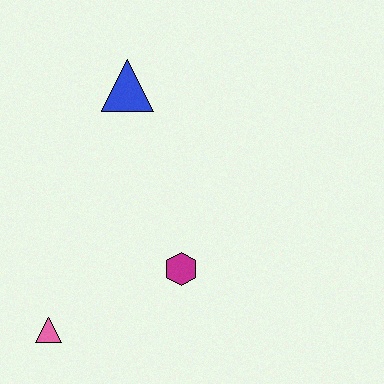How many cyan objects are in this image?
There are no cyan objects.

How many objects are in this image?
There are 3 objects.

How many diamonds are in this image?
There are no diamonds.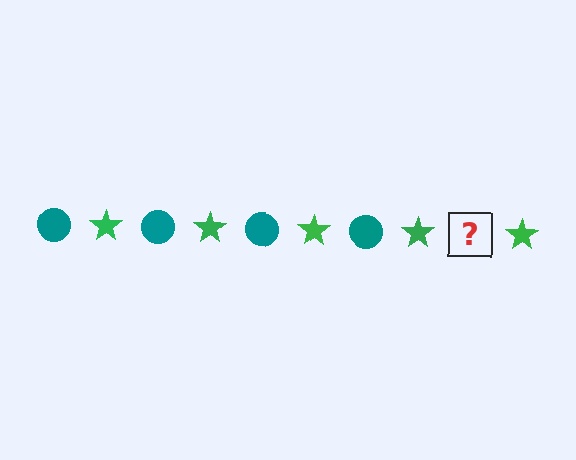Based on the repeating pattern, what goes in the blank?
The blank should be a teal circle.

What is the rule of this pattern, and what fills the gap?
The rule is that the pattern alternates between teal circle and green star. The gap should be filled with a teal circle.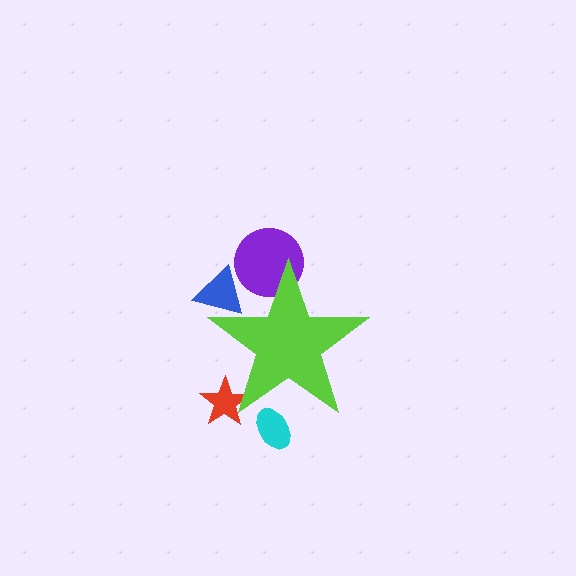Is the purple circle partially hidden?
Yes, the purple circle is partially hidden behind the lime star.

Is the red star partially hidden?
Yes, the red star is partially hidden behind the lime star.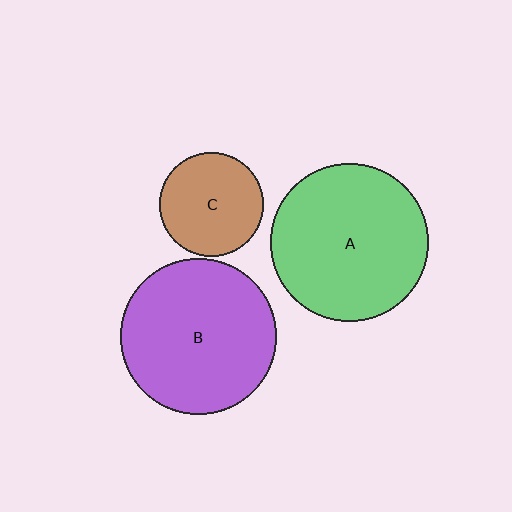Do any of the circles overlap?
No, none of the circles overlap.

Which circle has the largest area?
Circle A (green).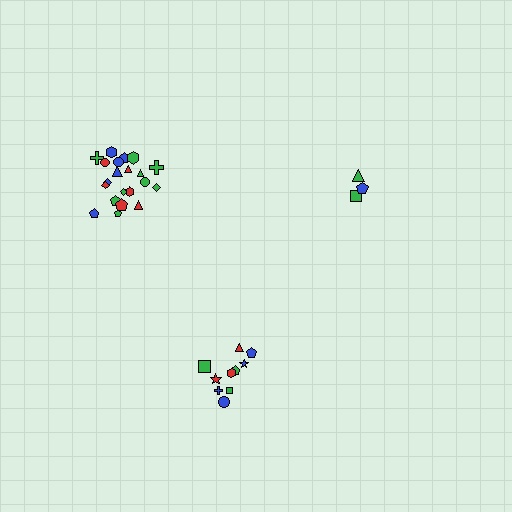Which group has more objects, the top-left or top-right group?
The top-left group.